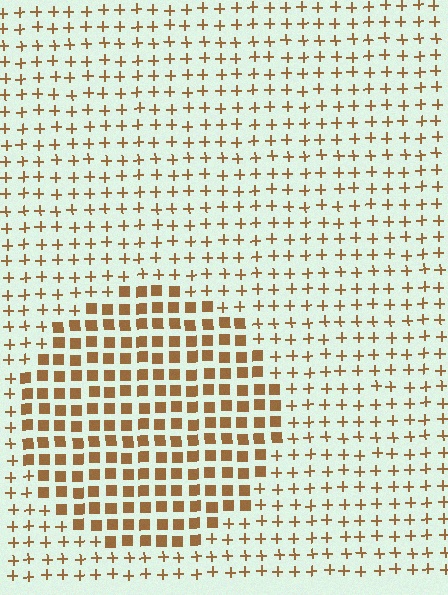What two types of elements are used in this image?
The image uses squares inside the circle region and plus signs outside it.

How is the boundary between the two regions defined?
The boundary is defined by a change in element shape: squares inside vs. plus signs outside. All elements share the same color and spacing.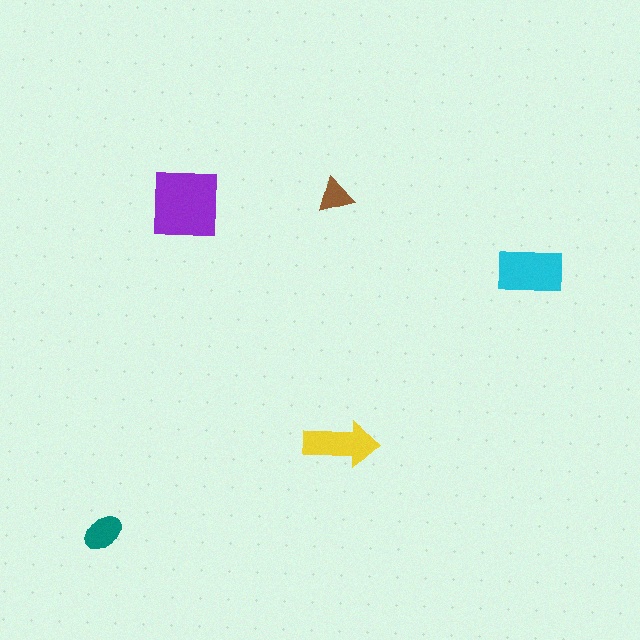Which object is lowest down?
The teal ellipse is bottommost.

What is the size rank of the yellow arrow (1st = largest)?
3rd.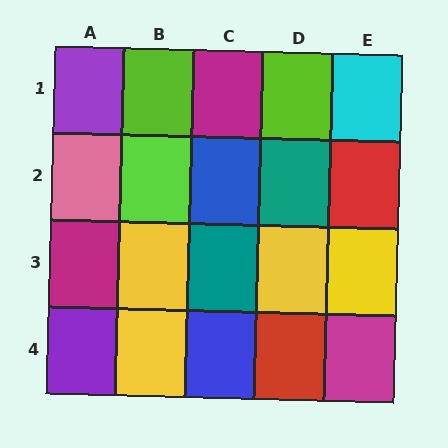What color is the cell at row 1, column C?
Magenta.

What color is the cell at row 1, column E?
Cyan.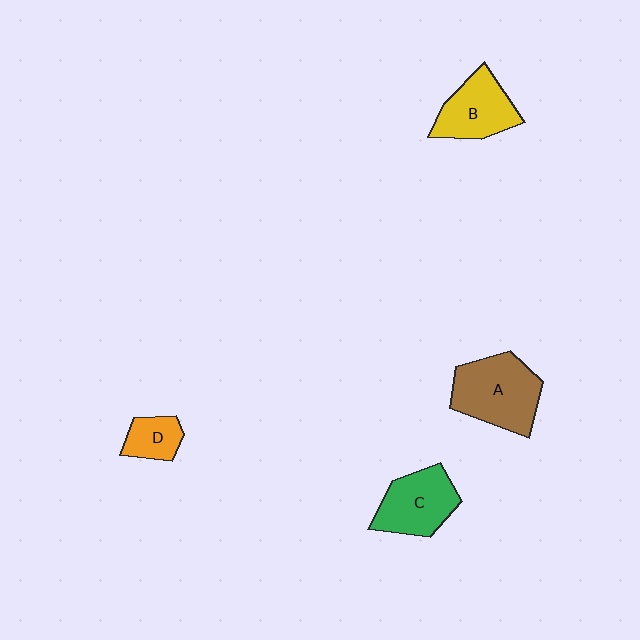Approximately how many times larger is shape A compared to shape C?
Approximately 1.3 times.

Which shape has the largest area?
Shape A (brown).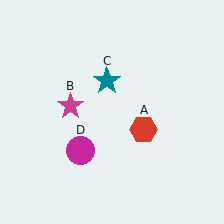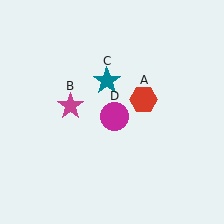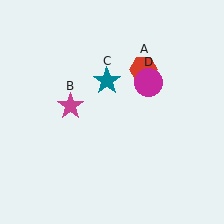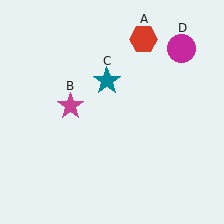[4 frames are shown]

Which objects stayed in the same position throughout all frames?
Magenta star (object B) and teal star (object C) remained stationary.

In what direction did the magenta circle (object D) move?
The magenta circle (object D) moved up and to the right.